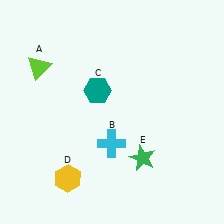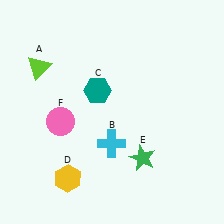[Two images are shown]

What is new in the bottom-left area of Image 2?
A pink circle (F) was added in the bottom-left area of Image 2.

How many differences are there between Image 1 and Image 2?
There is 1 difference between the two images.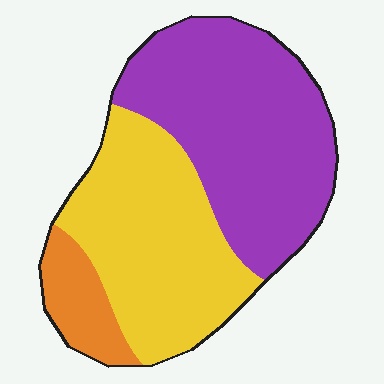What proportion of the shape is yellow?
Yellow takes up about two fifths (2/5) of the shape.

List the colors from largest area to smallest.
From largest to smallest: purple, yellow, orange.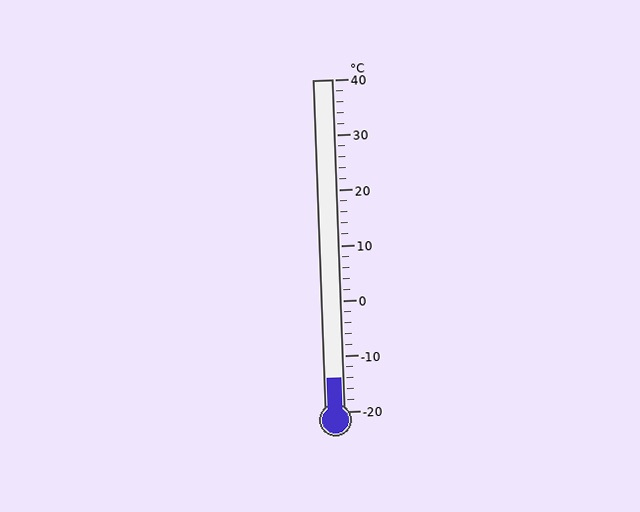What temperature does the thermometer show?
The thermometer shows approximately -14°C.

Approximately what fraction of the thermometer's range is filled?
The thermometer is filled to approximately 10% of its range.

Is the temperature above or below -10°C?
The temperature is below -10°C.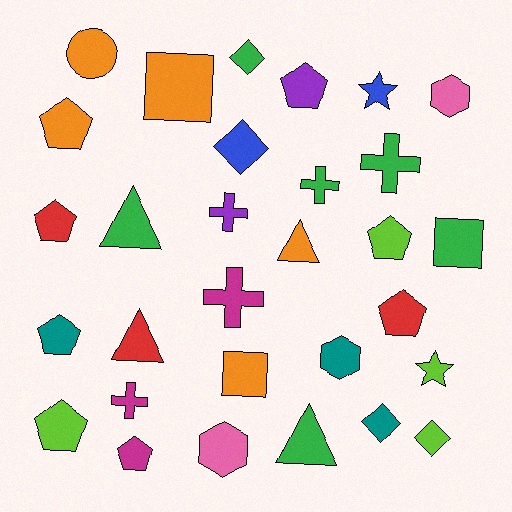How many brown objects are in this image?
There are no brown objects.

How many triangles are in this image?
There are 4 triangles.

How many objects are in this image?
There are 30 objects.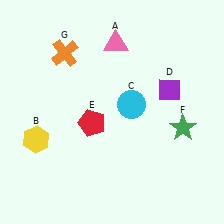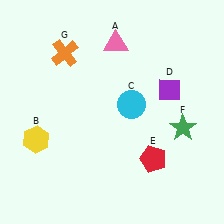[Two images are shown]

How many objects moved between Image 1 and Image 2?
1 object moved between the two images.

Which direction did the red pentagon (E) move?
The red pentagon (E) moved right.